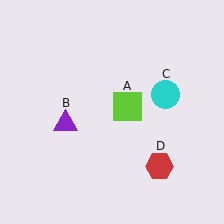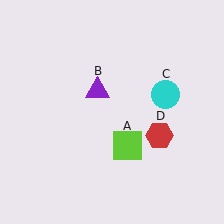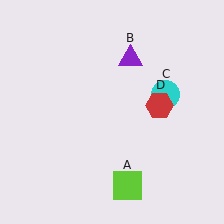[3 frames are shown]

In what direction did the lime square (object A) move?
The lime square (object A) moved down.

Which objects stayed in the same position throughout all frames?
Cyan circle (object C) remained stationary.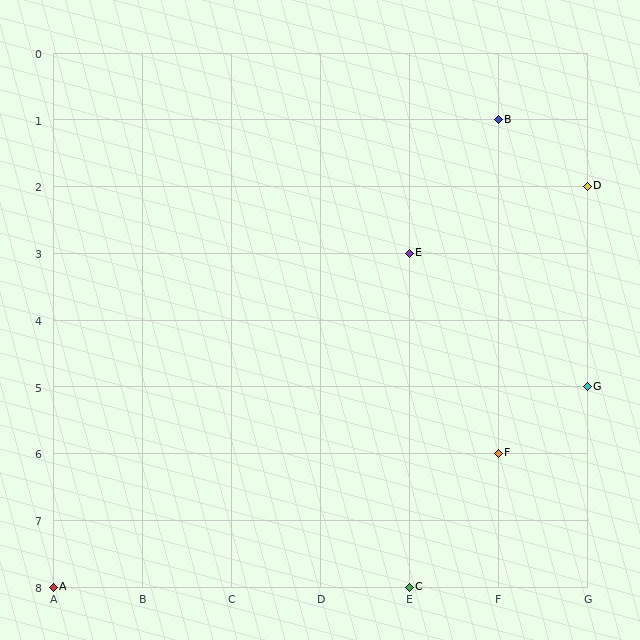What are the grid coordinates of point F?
Point F is at grid coordinates (F, 6).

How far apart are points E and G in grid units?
Points E and G are 2 columns and 2 rows apart (about 2.8 grid units diagonally).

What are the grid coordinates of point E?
Point E is at grid coordinates (E, 3).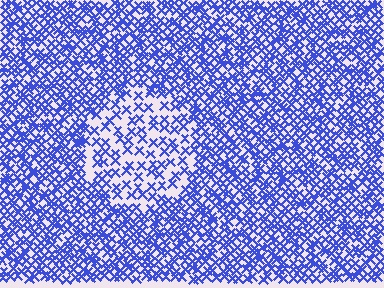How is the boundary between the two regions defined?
The boundary is defined by a change in element density (approximately 2.1x ratio). All elements are the same color, size, and shape.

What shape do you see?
I see a circle.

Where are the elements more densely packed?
The elements are more densely packed outside the circle boundary.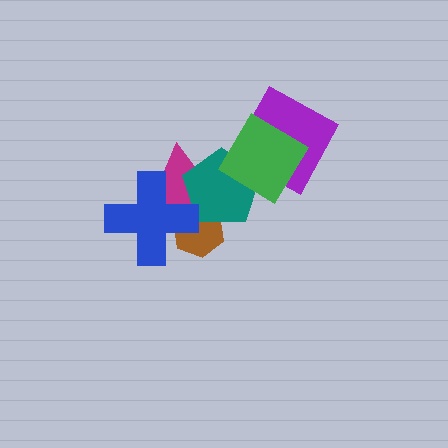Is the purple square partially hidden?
Yes, it is partially covered by another shape.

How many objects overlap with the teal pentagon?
4 objects overlap with the teal pentagon.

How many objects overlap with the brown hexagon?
3 objects overlap with the brown hexagon.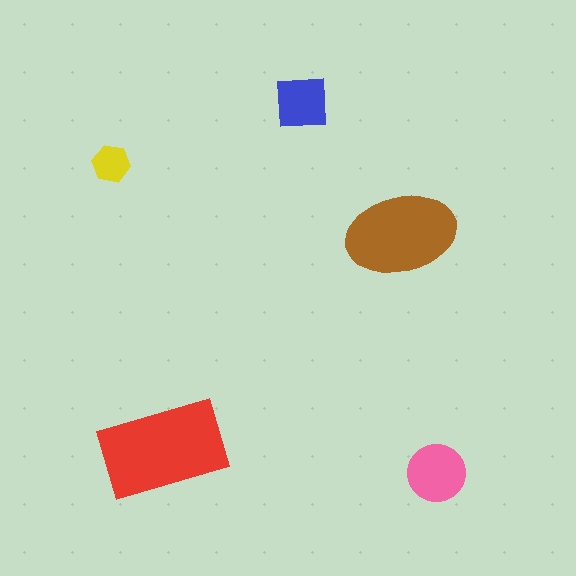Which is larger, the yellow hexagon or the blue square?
The blue square.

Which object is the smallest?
The yellow hexagon.